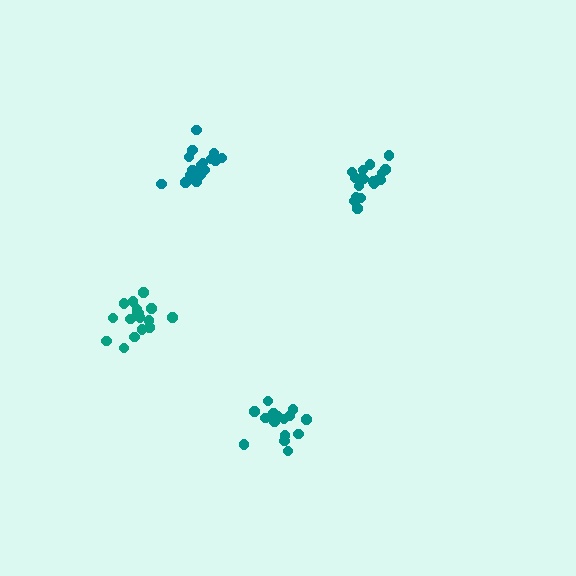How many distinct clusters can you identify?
There are 4 distinct clusters.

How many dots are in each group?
Group 1: 17 dots, Group 2: 18 dots, Group 3: 18 dots, Group 4: 15 dots (68 total).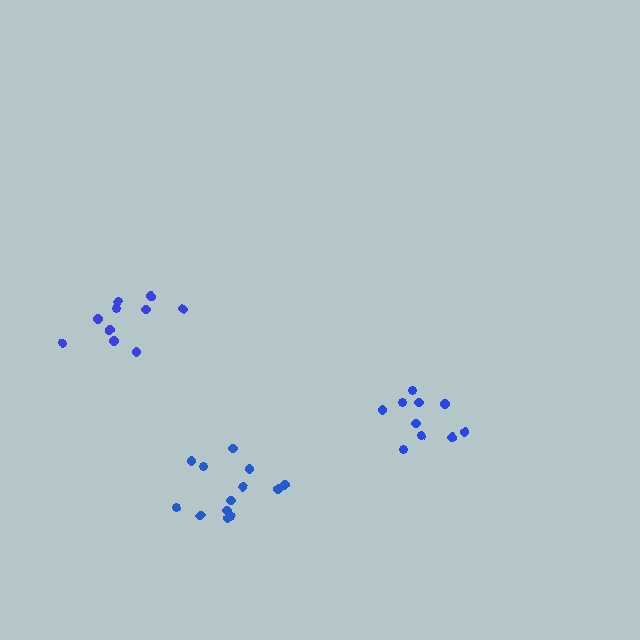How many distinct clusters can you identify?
There are 3 distinct clusters.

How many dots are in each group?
Group 1: 11 dots, Group 2: 10 dots, Group 3: 13 dots (34 total).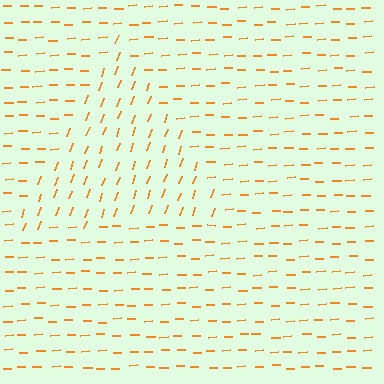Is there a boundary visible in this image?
Yes, there is a texture boundary formed by a change in line orientation.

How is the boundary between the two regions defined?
The boundary is defined purely by a change in line orientation (approximately 68 degrees difference). All lines are the same color and thickness.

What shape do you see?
I see a triangle.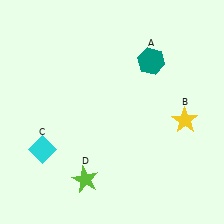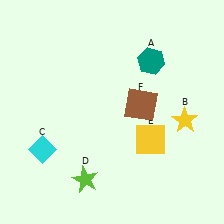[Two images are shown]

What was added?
A yellow square (E), a brown square (F) were added in Image 2.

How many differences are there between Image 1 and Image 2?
There are 2 differences between the two images.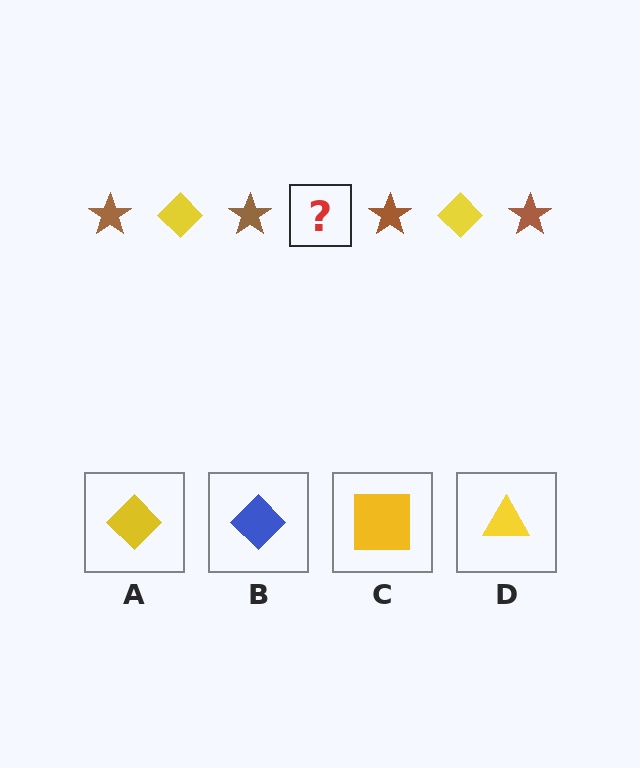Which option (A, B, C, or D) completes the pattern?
A.